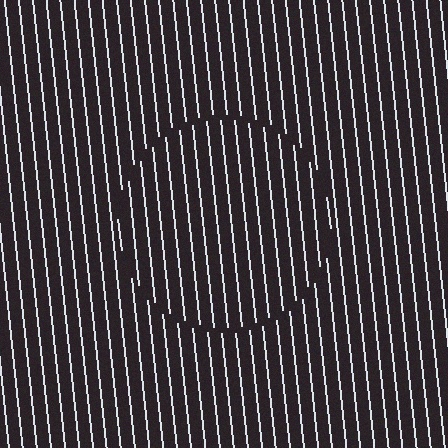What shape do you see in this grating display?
An illusory circle. The interior of the shape contains the same grating, shifted by half a period — the contour is defined by the phase discontinuity where line-ends from the inner and outer gratings abut.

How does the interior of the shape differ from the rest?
The interior of the shape contains the same grating, shifted by half a period — the contour is defined by the phase discontinuity where line-ends from the inner and outer gratings abut.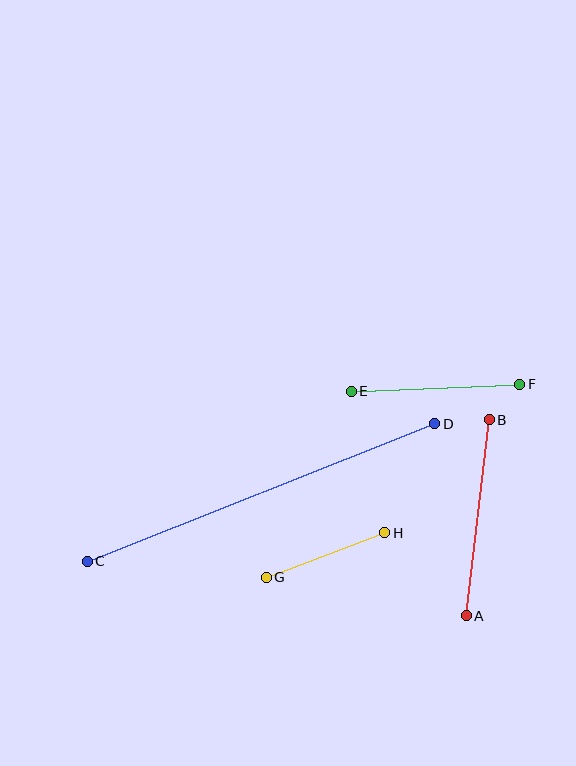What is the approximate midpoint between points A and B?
The midpoint is at approximately (478, 518) pixels.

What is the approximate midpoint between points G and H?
The midpoint is at approximately (325, 555) pixels.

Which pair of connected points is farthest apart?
Points C and D are farthest apart.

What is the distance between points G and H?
The distance is approximately 127 pixels.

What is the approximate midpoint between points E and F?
The midpoint is at approximately (435, 388) pixels.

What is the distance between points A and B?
The distance is approximately 198 pixels.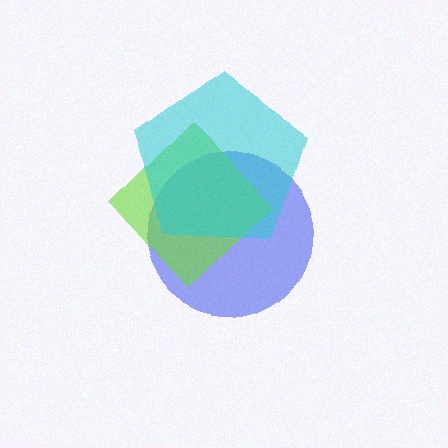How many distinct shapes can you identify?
There are 3 distinct shapes: a blue circle, a lime diamond, a cyan pentagon.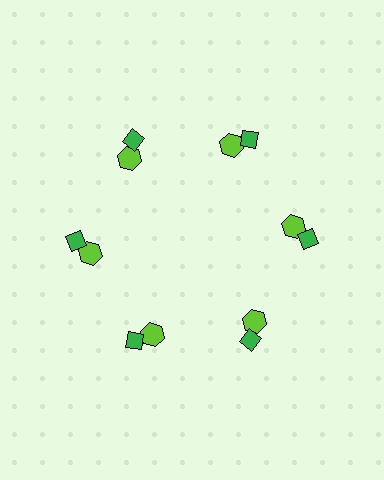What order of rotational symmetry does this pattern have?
This pattern has 6-fold rotational symmetry.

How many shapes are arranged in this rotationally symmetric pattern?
There are 12 shapes, arranged in 6 groups of 2.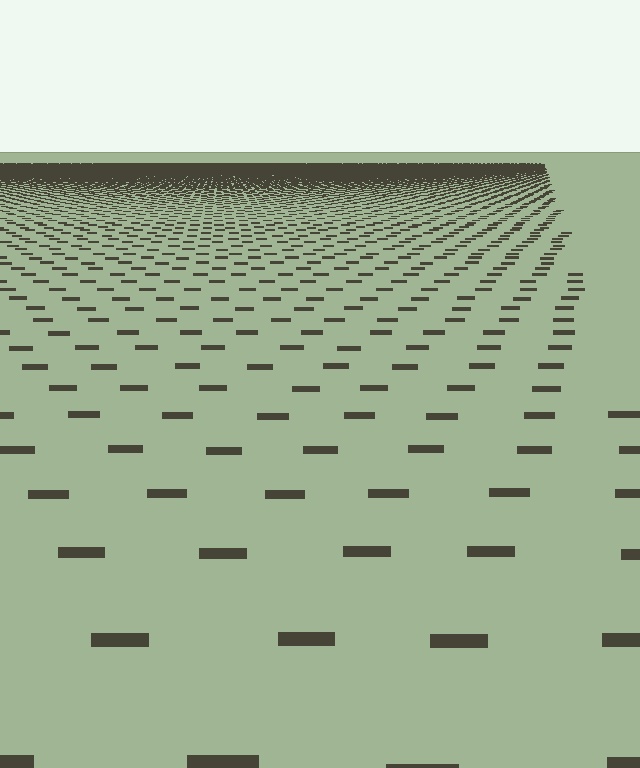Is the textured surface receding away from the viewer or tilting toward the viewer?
The surface is receding away from the viewer. Texture elements get smaller and denser toward the top.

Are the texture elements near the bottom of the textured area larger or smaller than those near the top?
Larger. Near the bottom, elements are closer to the viewer and appear at a bigger on-screen size.